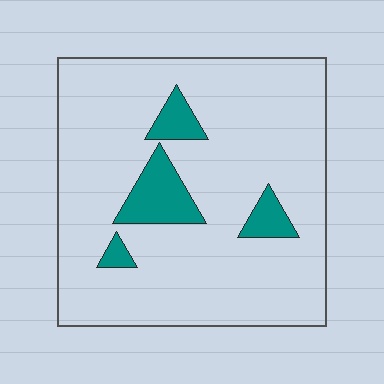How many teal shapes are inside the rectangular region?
4.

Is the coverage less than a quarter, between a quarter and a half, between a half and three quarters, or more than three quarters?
Less than a quarter.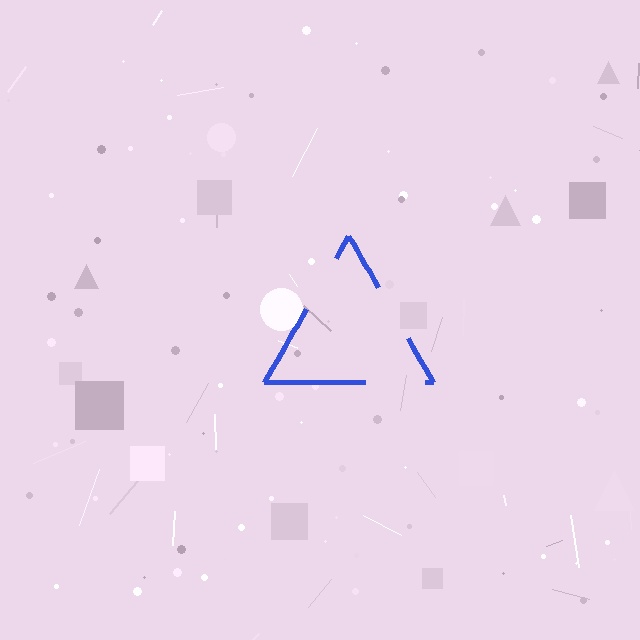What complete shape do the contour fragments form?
The contour fragments form a triangle.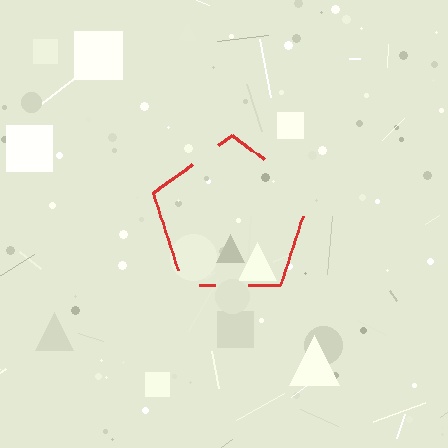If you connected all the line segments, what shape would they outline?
They would outline a pentagon.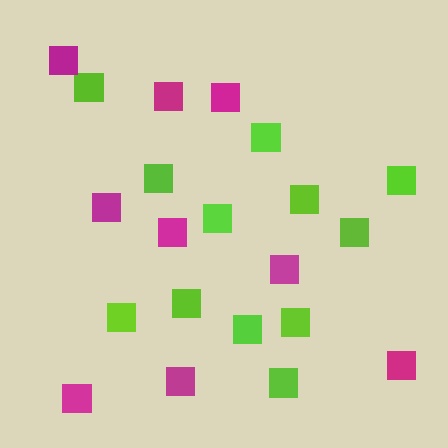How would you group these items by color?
There are 2 groups: one group of lime squares (12) and one group of magenta squares (9).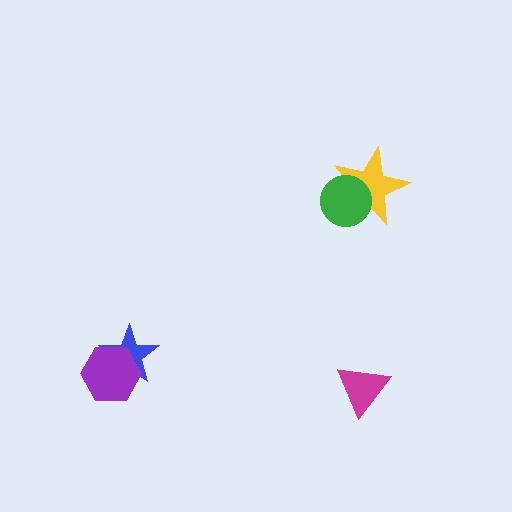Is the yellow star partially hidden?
Yes, it is partially covered by another shape.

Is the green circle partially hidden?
No, no other shape covers it.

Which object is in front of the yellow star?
The green circle is in front of the yellow star.